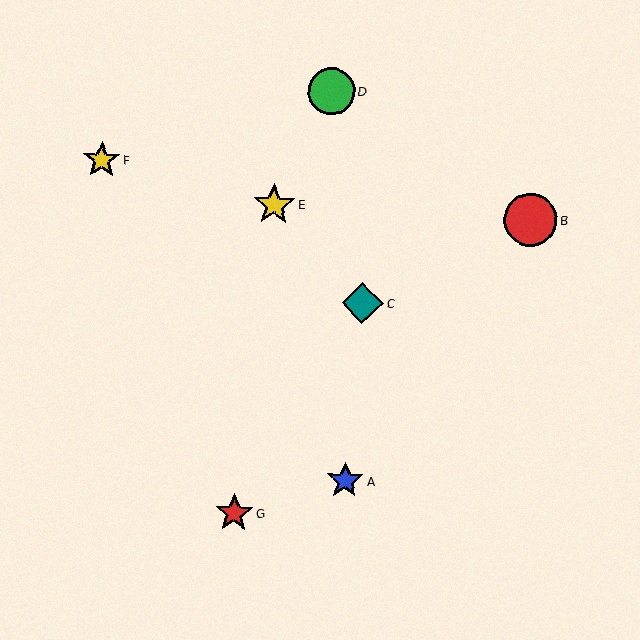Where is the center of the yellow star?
The center of the yellow star is at (101, 160).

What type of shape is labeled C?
Shape C is a teal diamond.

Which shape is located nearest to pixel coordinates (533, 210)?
The red circle (labeled B) at (531, 220) is nearest to that location.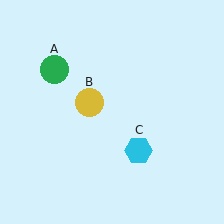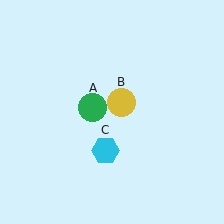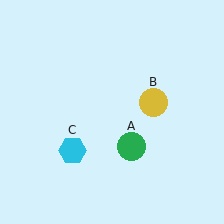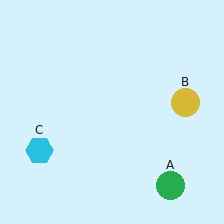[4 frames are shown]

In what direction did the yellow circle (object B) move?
The yellow circle (object B) moved right.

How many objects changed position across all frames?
3 objects changed position: green circle (object A), yellow circle (object B), cyan hexagon (object C).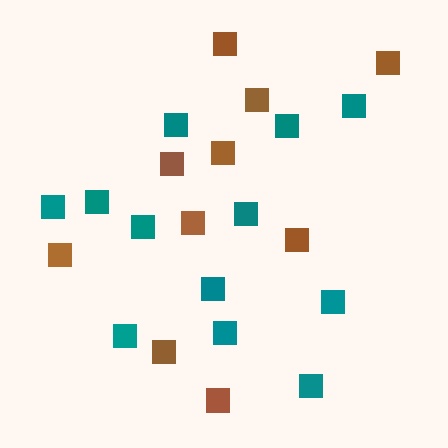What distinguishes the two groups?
There are 2 groups: one group of teal squares (12) and one group of brown squares (10).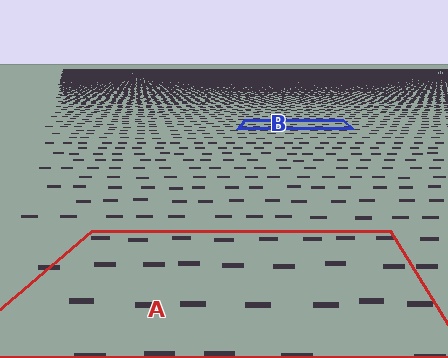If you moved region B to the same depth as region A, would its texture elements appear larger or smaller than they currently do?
They would appear larger. At a closer depth, the same texture elements are projected at a bigger on-screen size.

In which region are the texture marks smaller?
The texture marks are smaller in region B, because it is farther away.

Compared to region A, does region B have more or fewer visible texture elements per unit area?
Region B has more texture elements per unit area — they are packed more densely because it is farther away.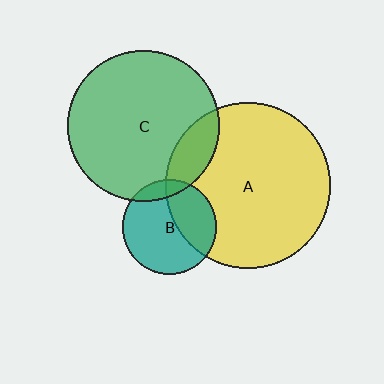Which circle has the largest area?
Circle A (yellow).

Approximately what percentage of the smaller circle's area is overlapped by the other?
Approximately 15%.